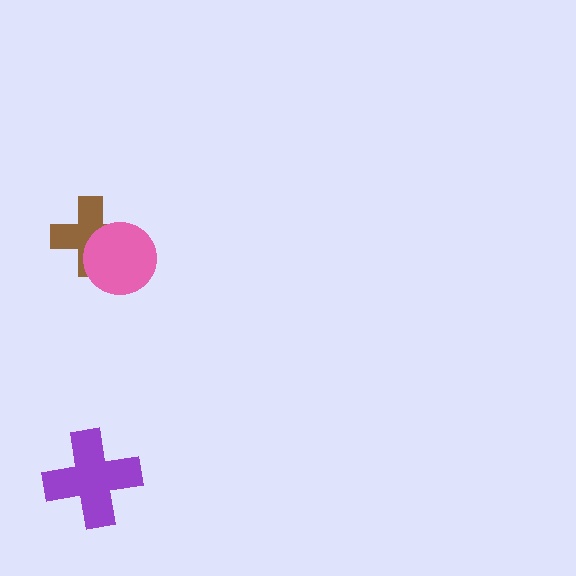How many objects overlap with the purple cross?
0 objects overlap with the purple cross.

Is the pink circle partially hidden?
No, no other shape covers it.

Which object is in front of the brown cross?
The pink circle is in front of the brown cross.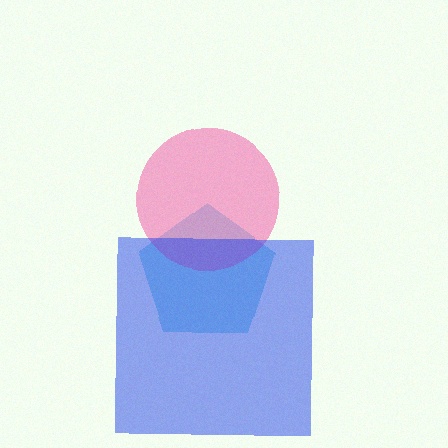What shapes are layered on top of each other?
The layered shapes are: a cyan pentagon, a pink circle, a blue square.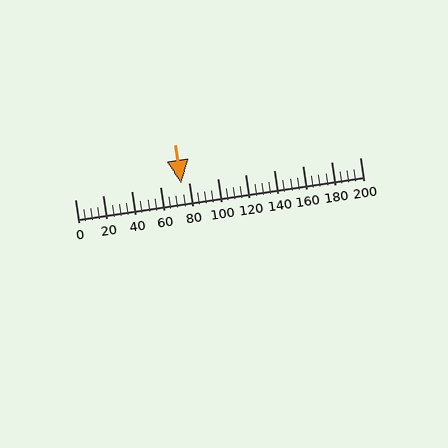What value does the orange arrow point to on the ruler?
The orange arrow points to approximately 74.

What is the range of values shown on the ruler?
The ruler shows values from 0 to 200.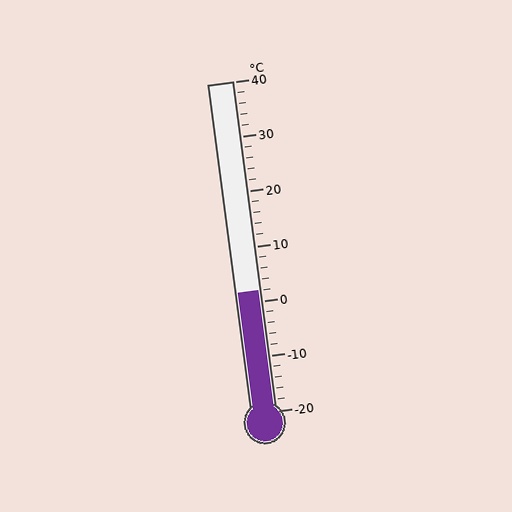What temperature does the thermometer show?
The thermometer shows approximately 2°C.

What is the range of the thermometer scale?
The thermometer scale ranges from -20°C to 40°C.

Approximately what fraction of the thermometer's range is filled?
The thermometer is filled to approximately 35% of its range.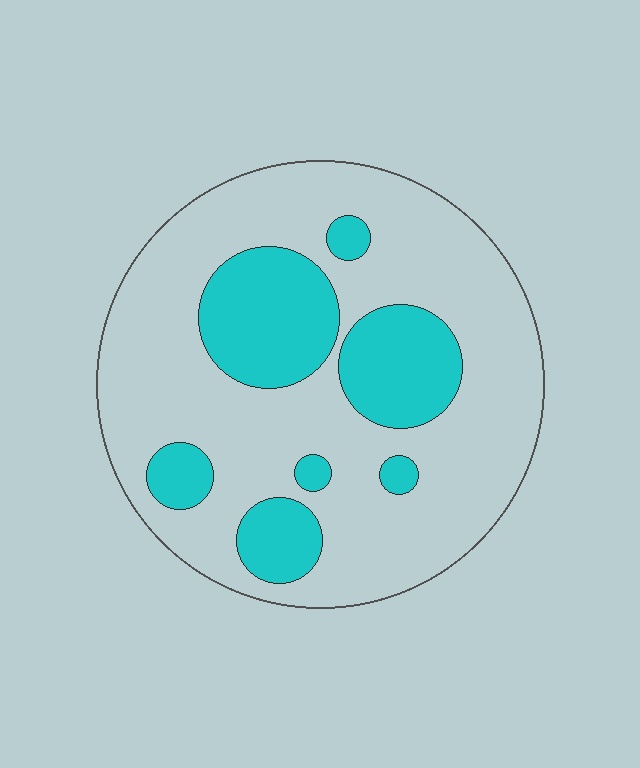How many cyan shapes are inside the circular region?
7.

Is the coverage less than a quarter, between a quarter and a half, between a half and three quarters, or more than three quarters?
Between a quarter and a half.